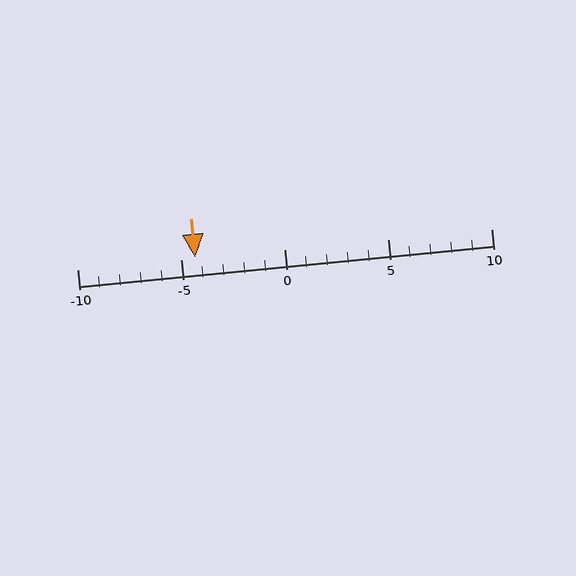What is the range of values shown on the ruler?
The ruler shows values from -10 to 10.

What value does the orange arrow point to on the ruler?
The orange arrow points to approximately -4.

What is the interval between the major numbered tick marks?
The major tick marks are spaced 5 units apart.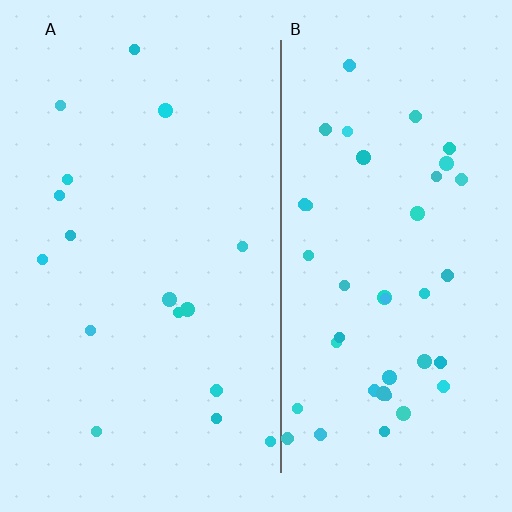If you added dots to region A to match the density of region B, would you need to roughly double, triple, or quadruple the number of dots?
Approximately triple.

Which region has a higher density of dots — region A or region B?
B (the right).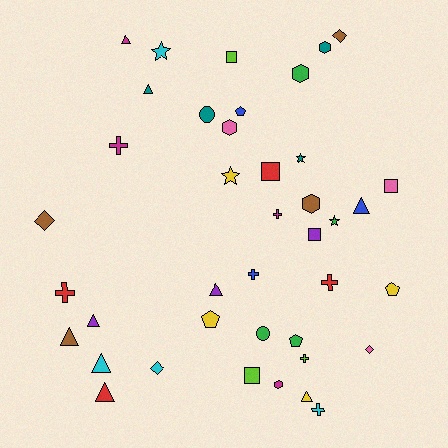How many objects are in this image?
There are 40 objects.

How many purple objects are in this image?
There are 3 purple objects.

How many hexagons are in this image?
There are 5 hexagons.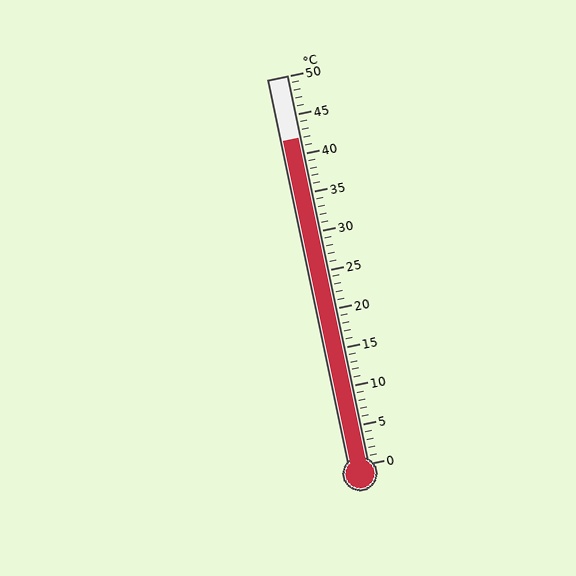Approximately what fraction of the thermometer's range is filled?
The thermometer is filled to approximately 85% of its range.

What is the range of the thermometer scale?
The thermometer scale ranges from 0°C to 50°C.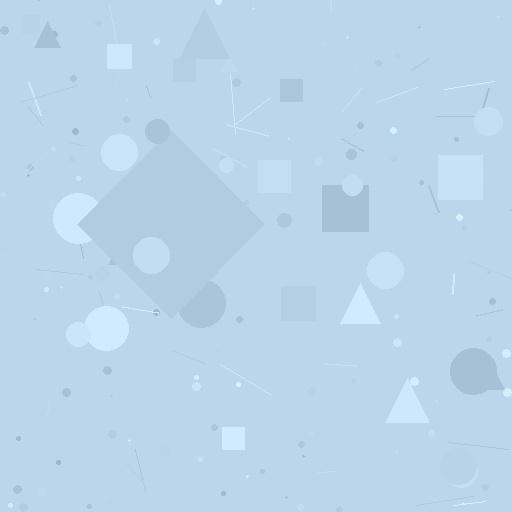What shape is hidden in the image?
A diamond is hidden in the image.